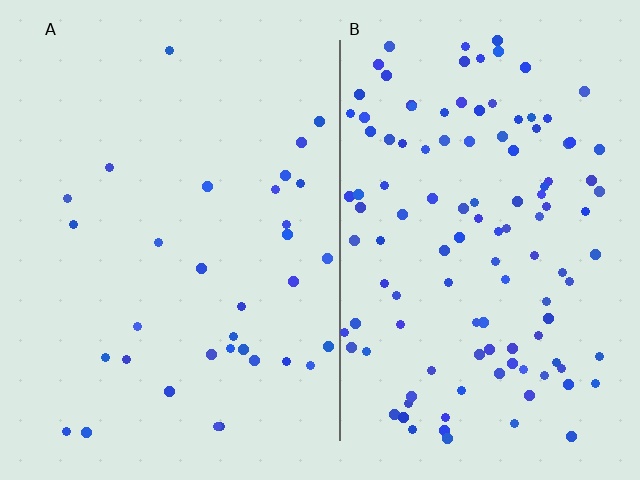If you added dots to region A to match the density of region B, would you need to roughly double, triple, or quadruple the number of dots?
Approximately quadruple.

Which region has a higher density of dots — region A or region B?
B (the right).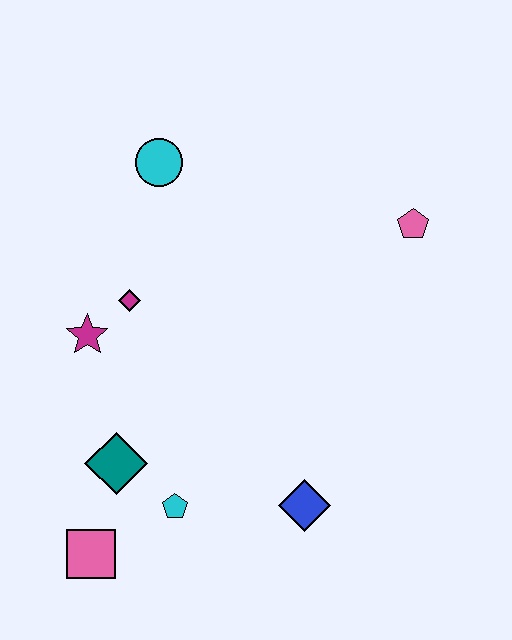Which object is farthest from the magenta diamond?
The pink pentagon is farthest from the magenta diamond.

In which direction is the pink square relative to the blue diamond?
The pink square is to the left of the blue diamond.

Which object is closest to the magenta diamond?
The magenta star is closest to the magenta diamond.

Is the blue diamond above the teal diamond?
No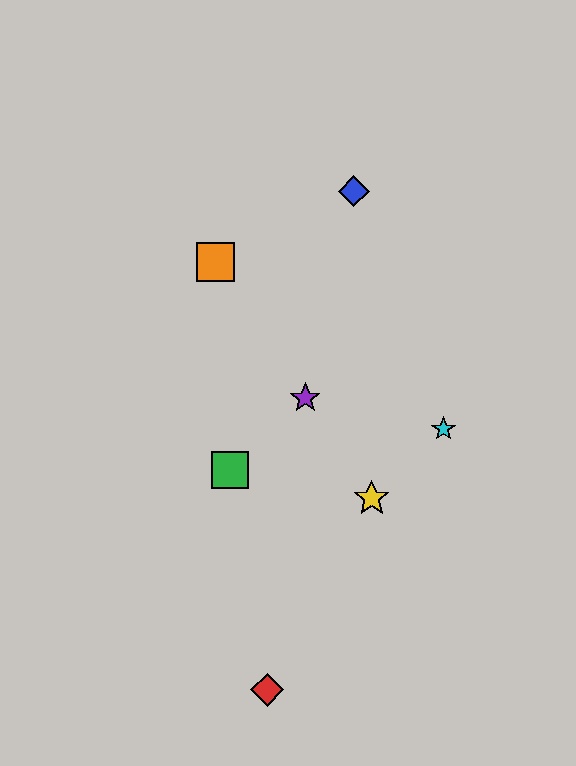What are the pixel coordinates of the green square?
The green square is at (230, 470).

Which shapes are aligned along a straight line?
The yellow star, the purple star, the orange square are aligned along a straight line.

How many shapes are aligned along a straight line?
3 shapes (the yellow star, the purple star, the orange square) are aligned along a straight line.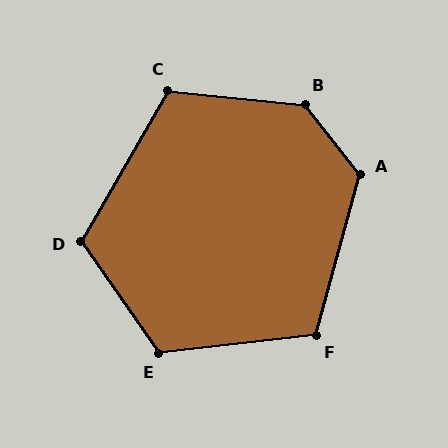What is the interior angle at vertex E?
Approximately 119 degrees (obtuse).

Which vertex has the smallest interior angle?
F, at approximately 112 degrees.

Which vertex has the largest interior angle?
B, at approximately 133 degrees.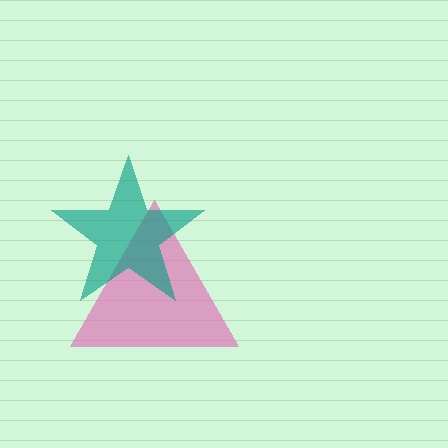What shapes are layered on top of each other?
The layered shapes are: a pink triangle, a teal star.